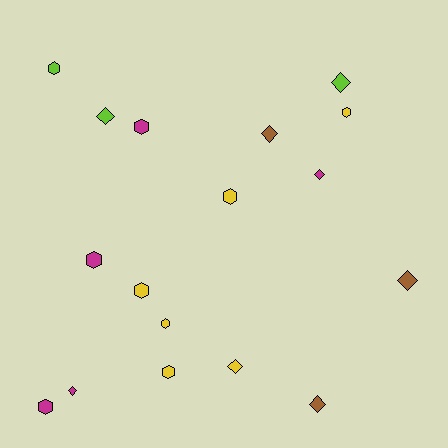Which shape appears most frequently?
Hexagon, with 9 objects.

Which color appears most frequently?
Yellow, with 6 objects.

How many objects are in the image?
There are 17 objects.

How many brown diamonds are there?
There are 3 brown diamonds.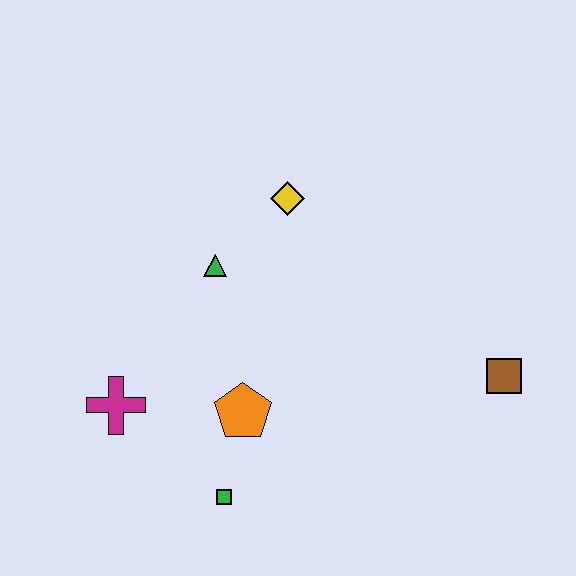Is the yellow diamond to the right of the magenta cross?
Yes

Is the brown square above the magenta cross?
Yes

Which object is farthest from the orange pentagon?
The brown square is farthest from the orange pentagon.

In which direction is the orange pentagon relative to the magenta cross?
The orange pentagon is to the right of the magenta cross.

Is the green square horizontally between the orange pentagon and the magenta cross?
Yes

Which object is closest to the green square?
The orange pentagon is closest to the green square.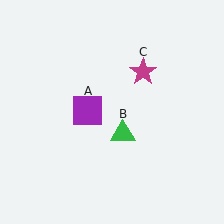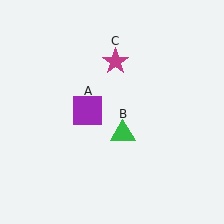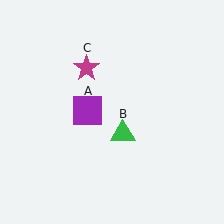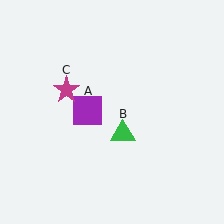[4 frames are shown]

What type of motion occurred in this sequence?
The magenta star (object C) rotated counterclockwise around the center of the scene.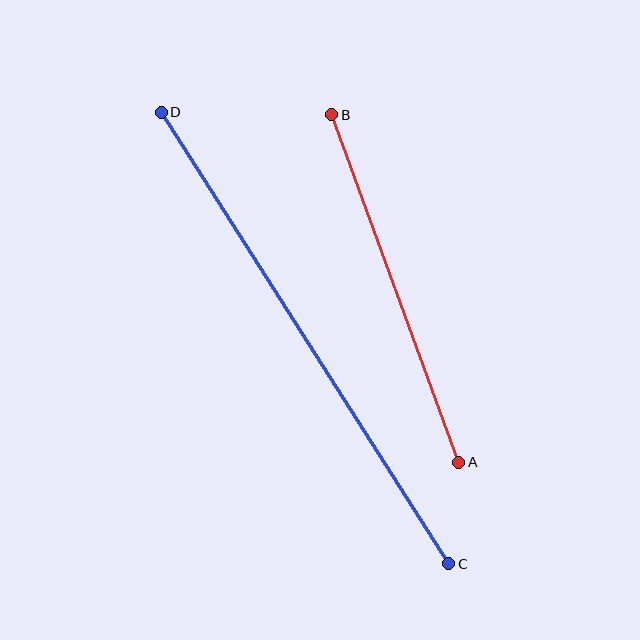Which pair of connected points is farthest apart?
Points C and D are farthest apart.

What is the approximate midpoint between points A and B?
The midpoint is at approximately (395, 289) pixels.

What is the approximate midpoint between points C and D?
The midpoint is at approximately (305, 338) pixels.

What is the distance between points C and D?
The distance is approximately 535 pixels.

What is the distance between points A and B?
The distance is approximately 370 pixels.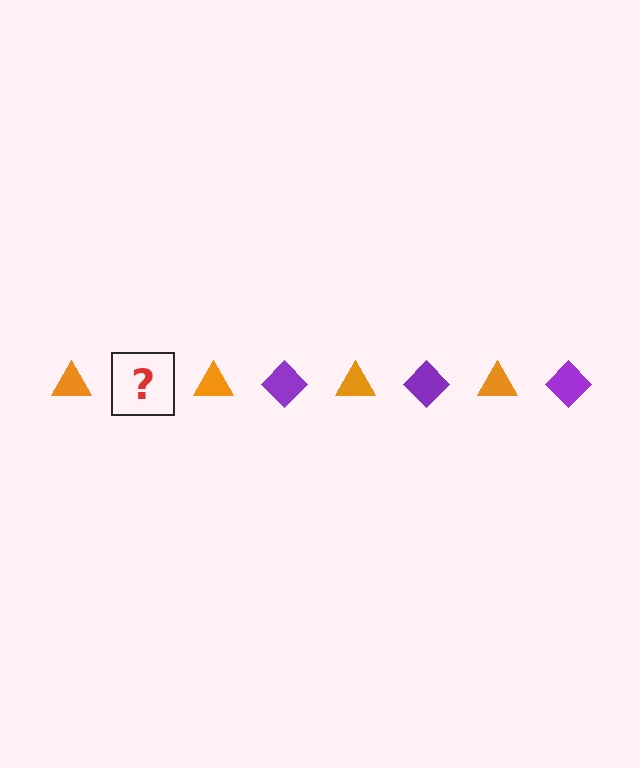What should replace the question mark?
The question mark should be replaced with a purple diamond.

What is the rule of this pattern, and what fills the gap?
The rule is that the pattern alternates between orange triangle and purple diamond. The gap should be filled with a purple diamond.